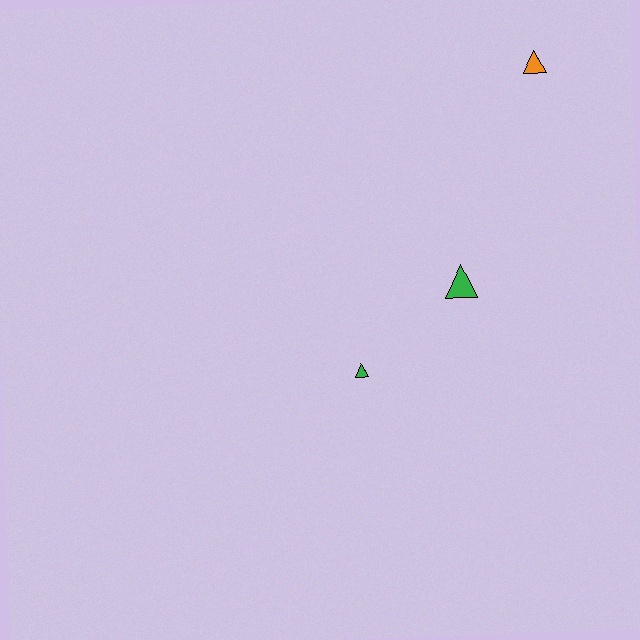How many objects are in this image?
There are 3 objects.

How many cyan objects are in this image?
There are no cyan objects.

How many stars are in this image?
There are no stars.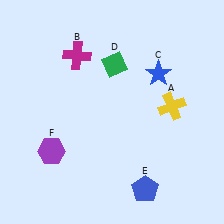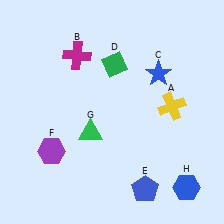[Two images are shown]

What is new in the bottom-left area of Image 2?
A green triangle (G) was added in the bottom-left area of Image 2.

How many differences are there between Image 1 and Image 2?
There are 2 differences between the two images.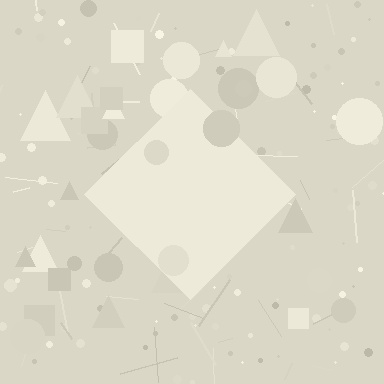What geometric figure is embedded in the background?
A diamond is embedded in the background.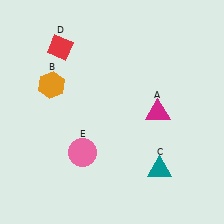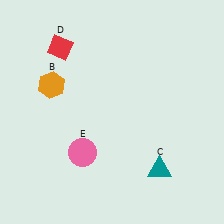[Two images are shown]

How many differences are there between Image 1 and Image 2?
There is 1 difference between the two images.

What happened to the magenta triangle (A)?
The magenta triangle (A) was removed in Image 2. It was in the bottom-right area of Image 1.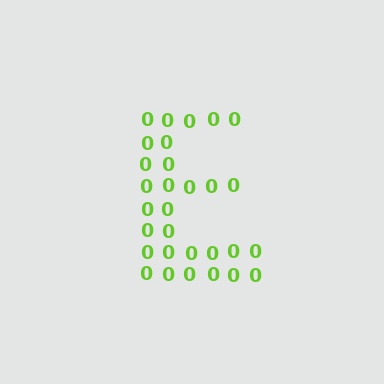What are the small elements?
The small elements are digit 0's.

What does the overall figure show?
The overall figure shows the letter E.